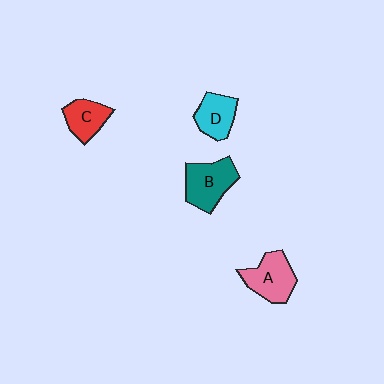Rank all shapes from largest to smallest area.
From largest to smallest: B (teal), A (pink), D (cyan), C (red).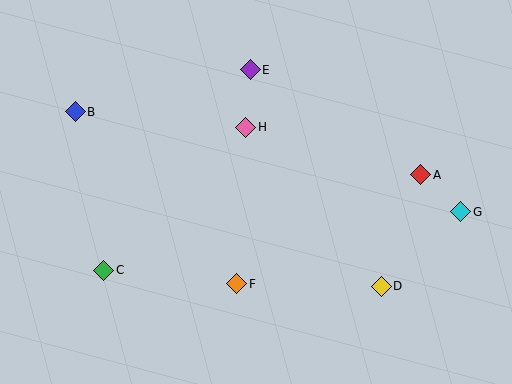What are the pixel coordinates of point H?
Point H is at (246, 127).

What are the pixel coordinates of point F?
Point F is at (237, 284).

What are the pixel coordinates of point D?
Point D is at (381, 286).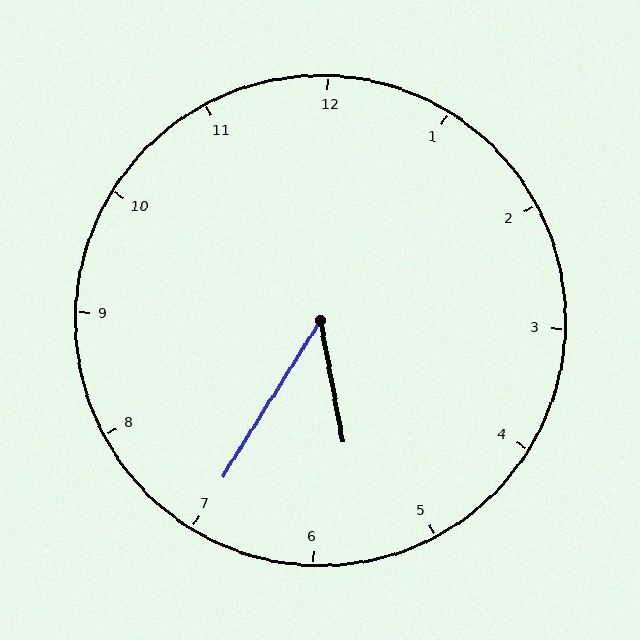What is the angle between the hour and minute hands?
Approximately 42 degrees.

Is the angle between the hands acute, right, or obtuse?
It is acute.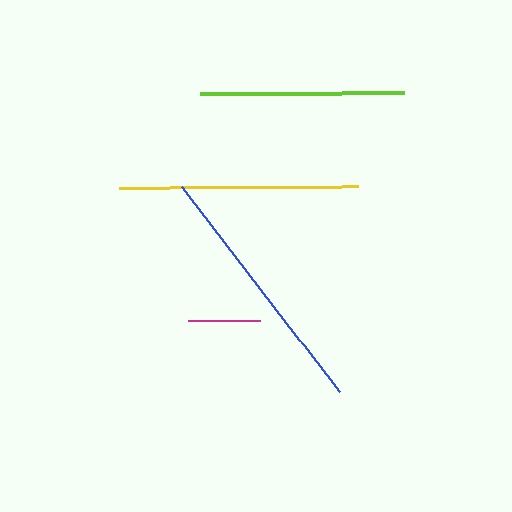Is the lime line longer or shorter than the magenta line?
The lime line is longer than the magenta line.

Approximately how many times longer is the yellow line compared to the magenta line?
The yellow line is approximately 3.3 times the length of the magenta line.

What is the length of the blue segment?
The blue segment is approximately 258 pixels long.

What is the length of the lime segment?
The lime segment is approximately 204 pixels long.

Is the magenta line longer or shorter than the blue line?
The blue line is longer than the magenta line.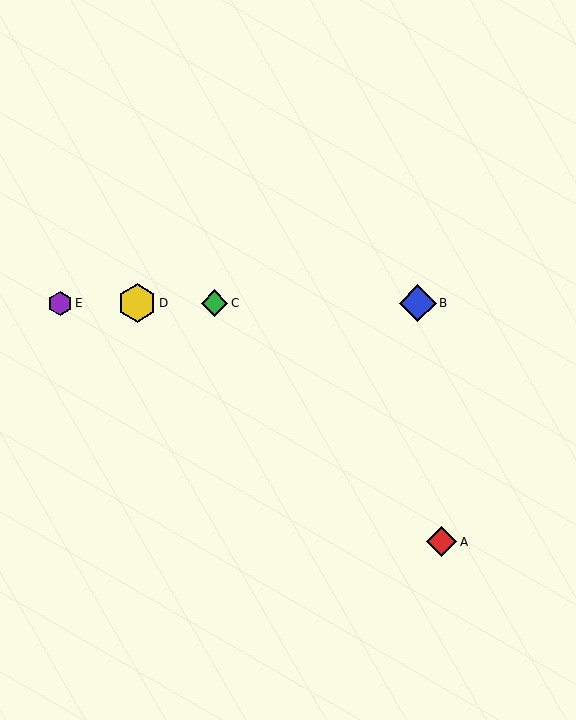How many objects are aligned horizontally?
4 objects (B, C, D, E) are aligned horizontally.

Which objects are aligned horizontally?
Objects B, C, D, E are aligned horizontally.